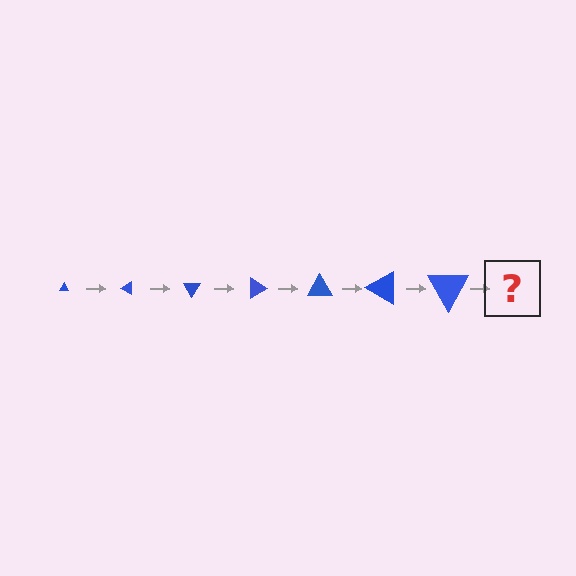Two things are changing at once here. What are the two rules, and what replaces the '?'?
The two rules are that the triangle grows larger each step and it rotates 30 degrees each step. The '?' should be a triangle, larger than the previous one and rotated 210 degrees from the start.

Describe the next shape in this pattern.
It should be a triangle, larger than the previous one and rotated 210 degrees from the start.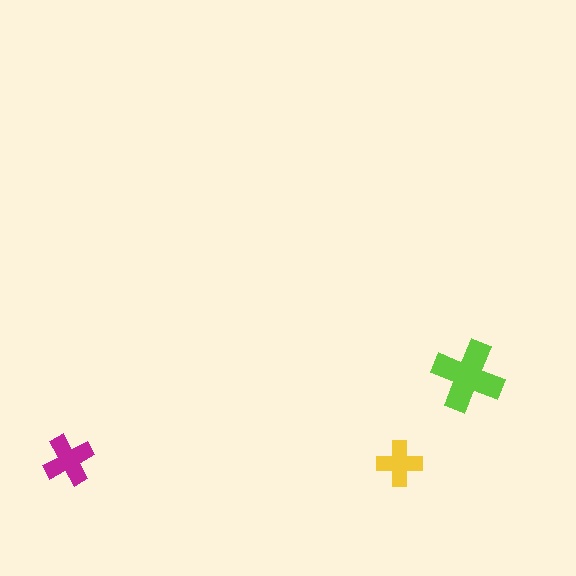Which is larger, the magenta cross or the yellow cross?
The magenta one.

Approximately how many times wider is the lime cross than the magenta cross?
About 1.5 times wider.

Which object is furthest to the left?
The magenta cross is leftmost.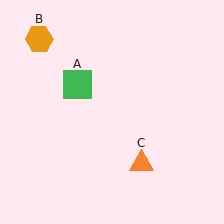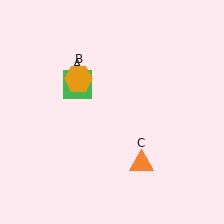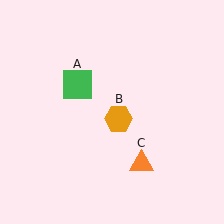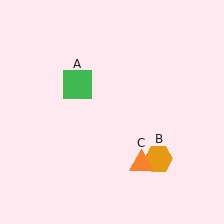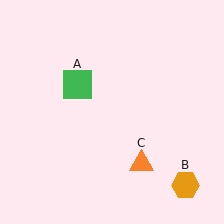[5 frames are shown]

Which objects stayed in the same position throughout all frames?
Green square (object A) and orange triangle (object C) remained stationary.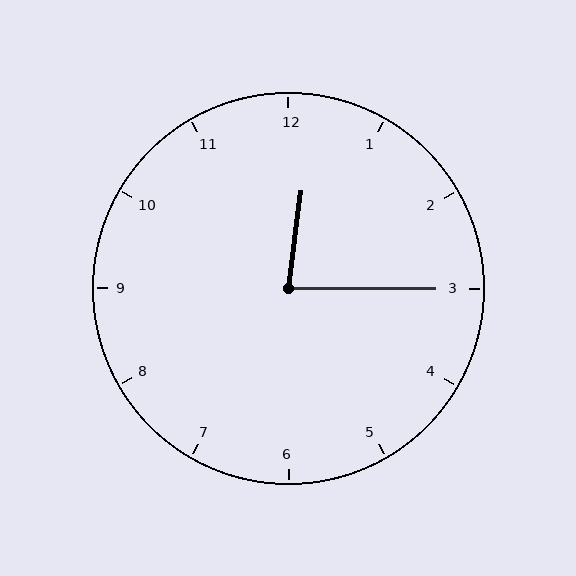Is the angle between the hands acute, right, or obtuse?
It is acute.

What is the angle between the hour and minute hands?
Approximately 82 degrees.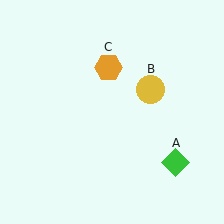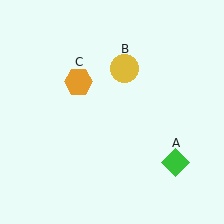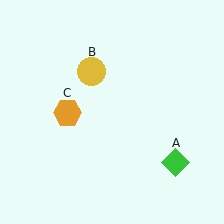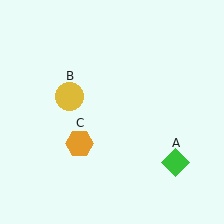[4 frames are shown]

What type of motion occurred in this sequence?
The yellow circle (object B), orange hexagon (object C) rotated counterclockwise around the center of the scene.